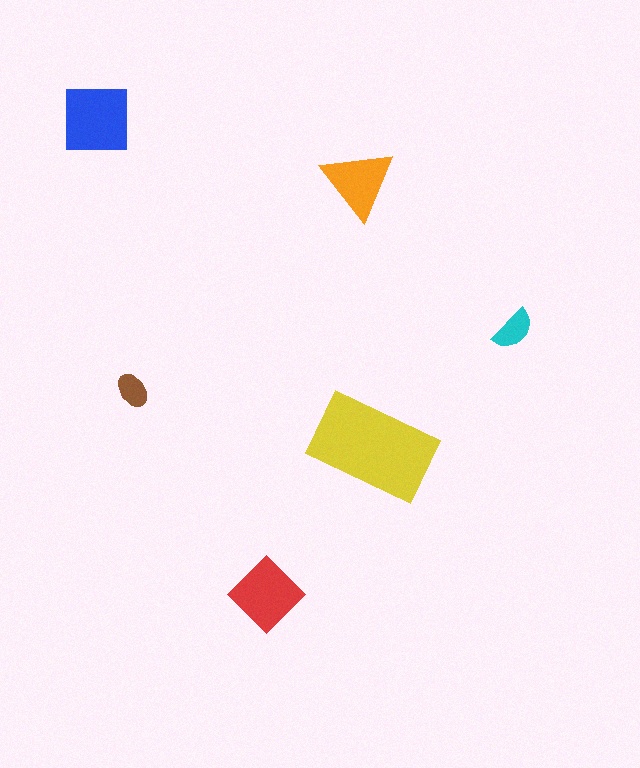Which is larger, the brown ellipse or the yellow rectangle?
The yellow rectangle.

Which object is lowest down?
The red diamond is bottommost.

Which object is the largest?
The yellow rectangle.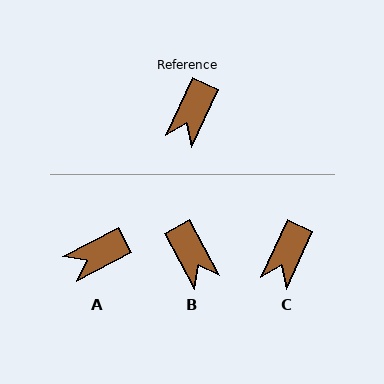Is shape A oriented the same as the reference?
No, it is off by about 37 degrees.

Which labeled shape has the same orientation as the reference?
C.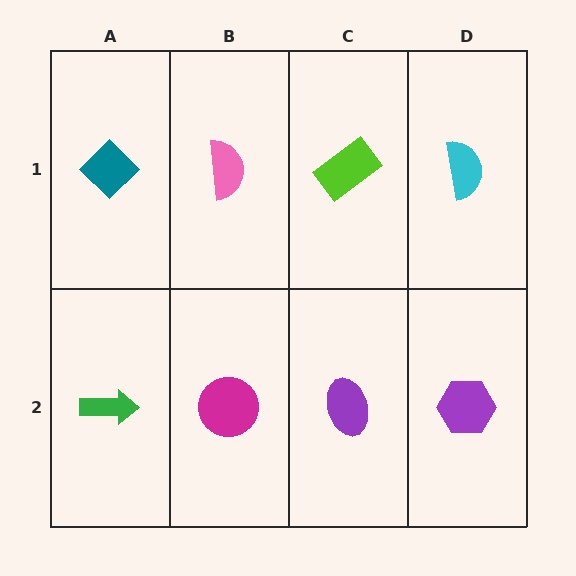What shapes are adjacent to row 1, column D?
A purple hexagon (row 2, column D), a lime rectangle (row 1, column C).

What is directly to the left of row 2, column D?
A purple ellipse.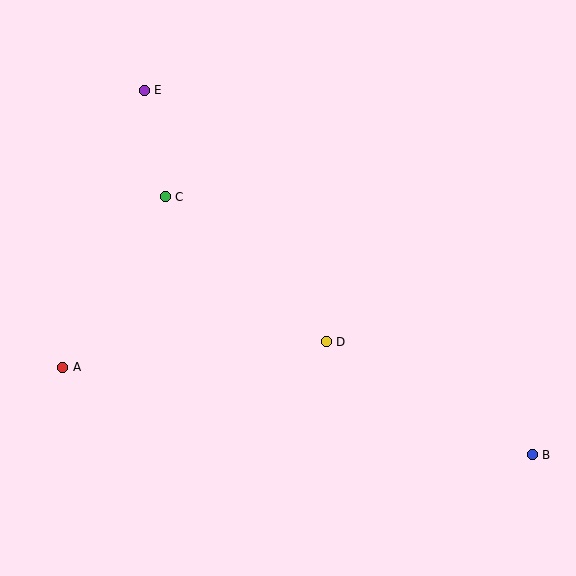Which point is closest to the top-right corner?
Point D is closest to the top-right corner.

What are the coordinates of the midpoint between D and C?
The midpoint between D and C is at (246, 269).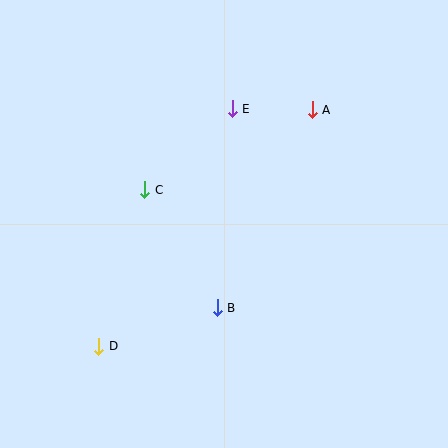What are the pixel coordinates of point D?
Point D is at (99, 346).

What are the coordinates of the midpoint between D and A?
The midpoint between D and A is at (205, 228).